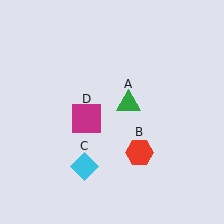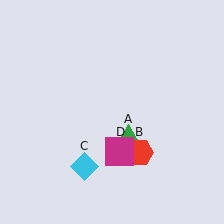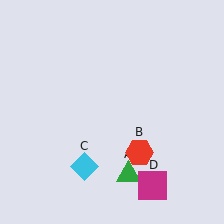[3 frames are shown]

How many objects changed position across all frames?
2 objects changed position: green triangle (object A), magenta square (object D).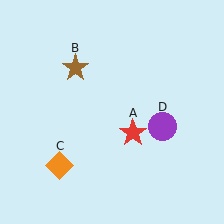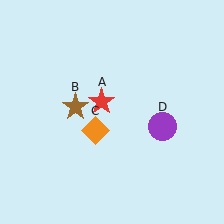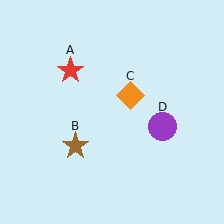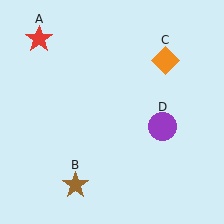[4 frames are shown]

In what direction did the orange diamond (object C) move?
The orange diamond (object C) moved up and to the right.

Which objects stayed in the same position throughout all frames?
Purple circle (object D) remained stationary.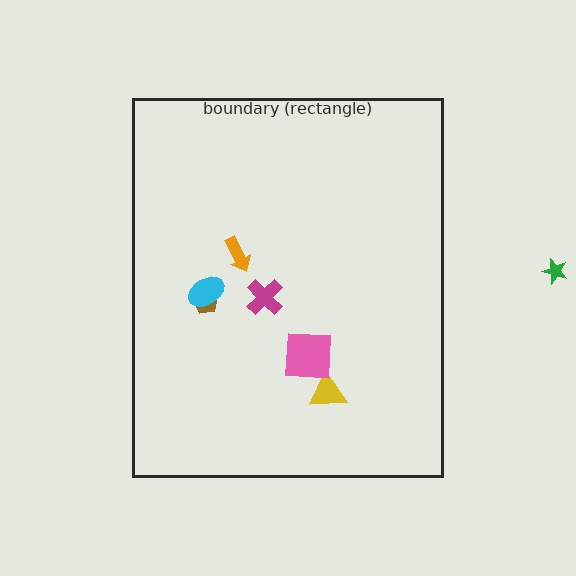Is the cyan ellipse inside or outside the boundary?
Inside.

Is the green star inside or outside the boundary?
Outside.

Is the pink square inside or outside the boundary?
Inside.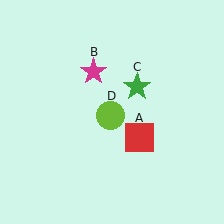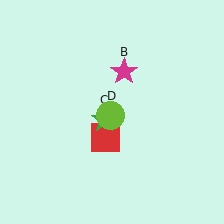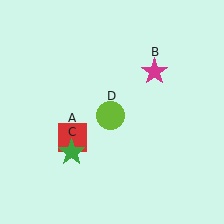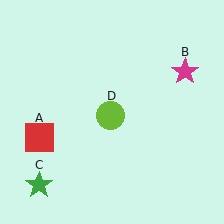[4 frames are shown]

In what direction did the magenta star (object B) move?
The magenta star (object B) moved right.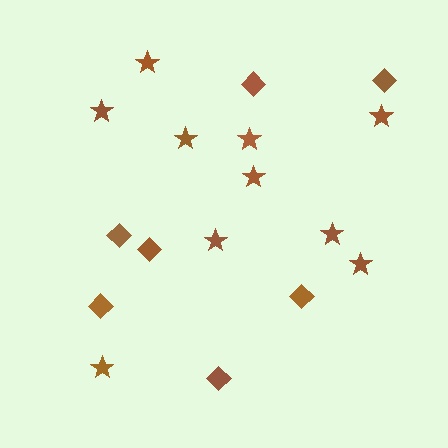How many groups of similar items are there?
There are 2 groups: one group of diamonds (7) and one group of stars (10).